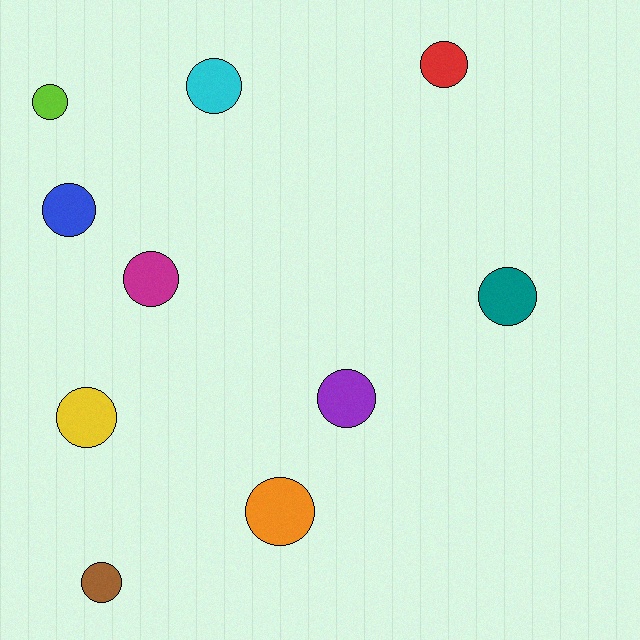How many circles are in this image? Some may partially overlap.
There are 10 circles.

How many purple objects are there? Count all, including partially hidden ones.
There is 1 purple object.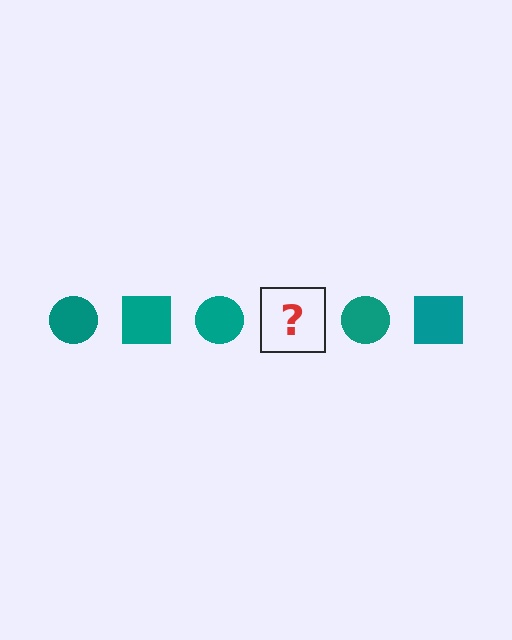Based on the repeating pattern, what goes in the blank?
The blank should be a teal square.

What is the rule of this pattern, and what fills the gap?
The rule is that the pattern cycles through circle, square shapes in teal. The gap should be filled with a teal square.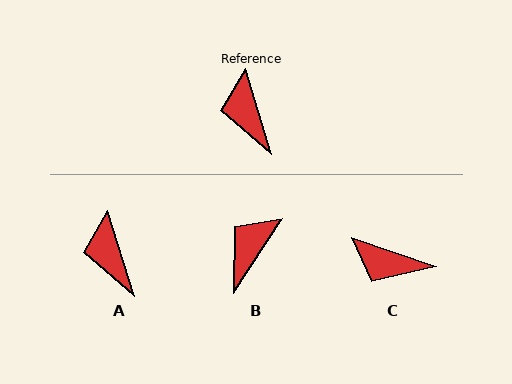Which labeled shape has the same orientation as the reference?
A.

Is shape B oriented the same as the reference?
No, it is off by about 50 degrees.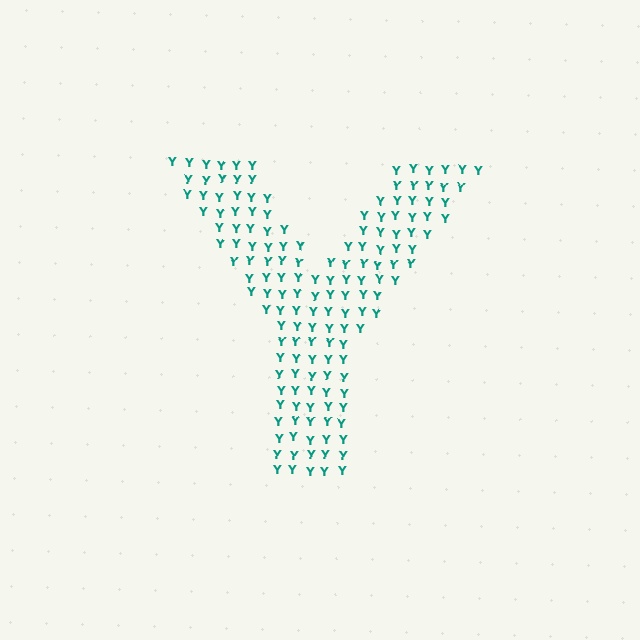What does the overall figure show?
The overall figure shows the letter Y.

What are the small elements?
The small elements are letter Y's.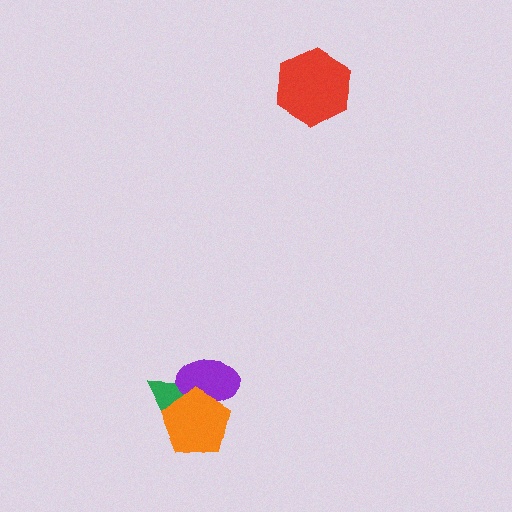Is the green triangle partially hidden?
Yes, it is partially covered by another shape.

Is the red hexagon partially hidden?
No, no other shape covers it.